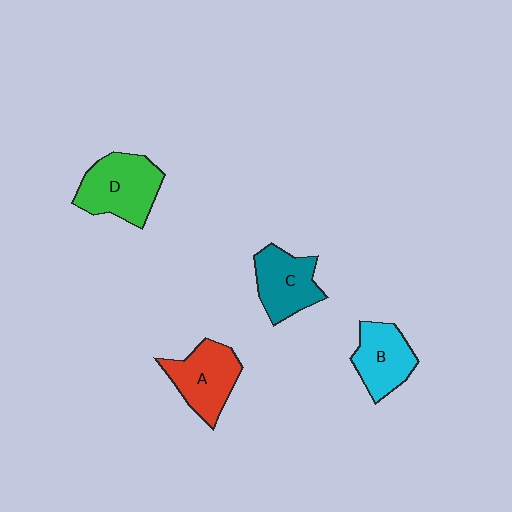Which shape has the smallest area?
Shape B (cyan).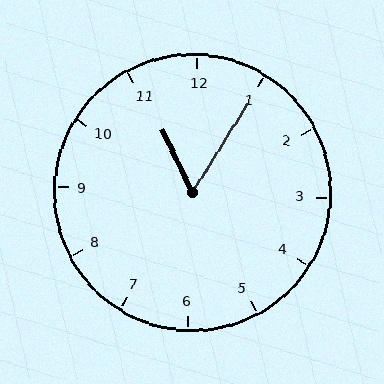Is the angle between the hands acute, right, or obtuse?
It is acute.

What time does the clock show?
11:05.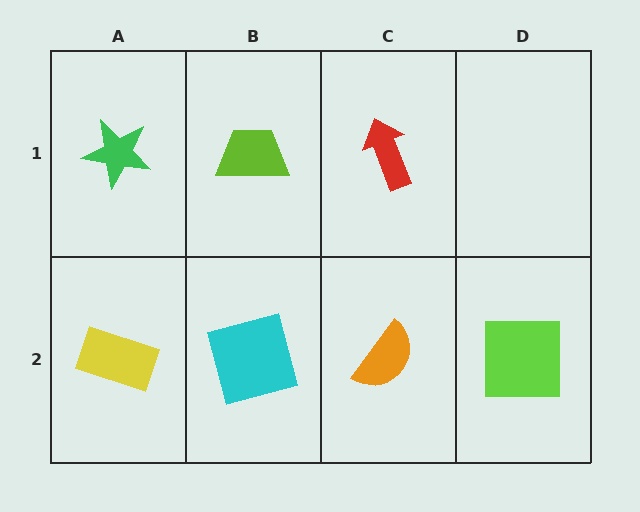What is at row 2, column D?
A lime square.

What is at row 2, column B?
A cyan square.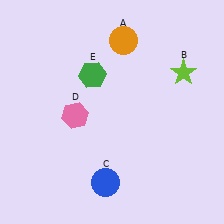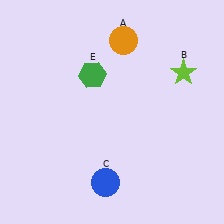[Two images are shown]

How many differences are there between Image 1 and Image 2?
There is 1 difference between the two images.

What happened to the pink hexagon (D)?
The pink hexagon (D) was removed in Image 2. It was in the bottom-left area of Image 1.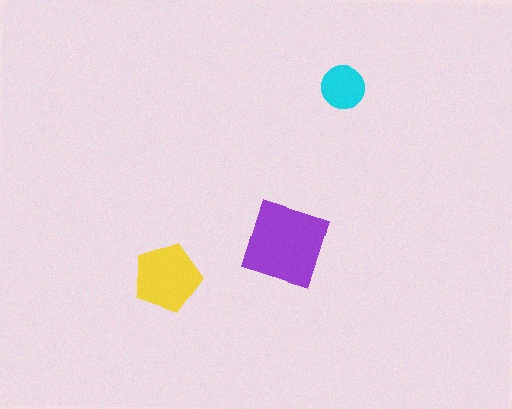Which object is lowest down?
The yellow pentagon is bottommost.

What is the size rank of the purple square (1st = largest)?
1st.